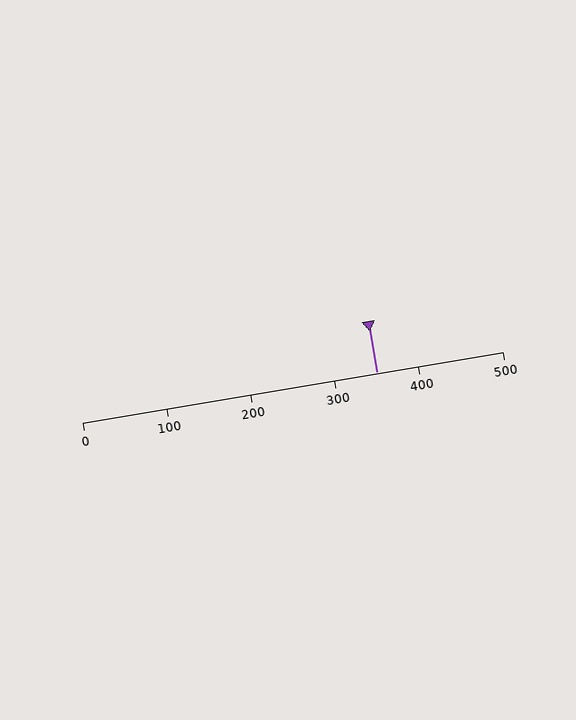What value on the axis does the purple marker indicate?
The marker indicates approximately 350.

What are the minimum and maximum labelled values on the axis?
The axis runs from 0 to 500.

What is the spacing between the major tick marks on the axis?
The major ticks are spaced 100 apart.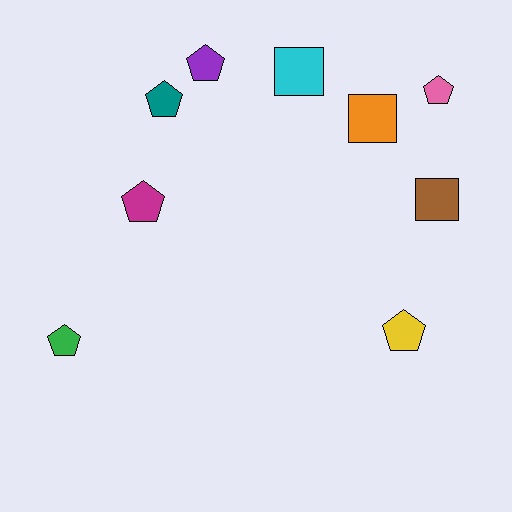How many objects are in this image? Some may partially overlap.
There are 9 objects.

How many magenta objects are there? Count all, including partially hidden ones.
There is 1 magenta object.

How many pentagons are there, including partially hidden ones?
There are 6 pentagons.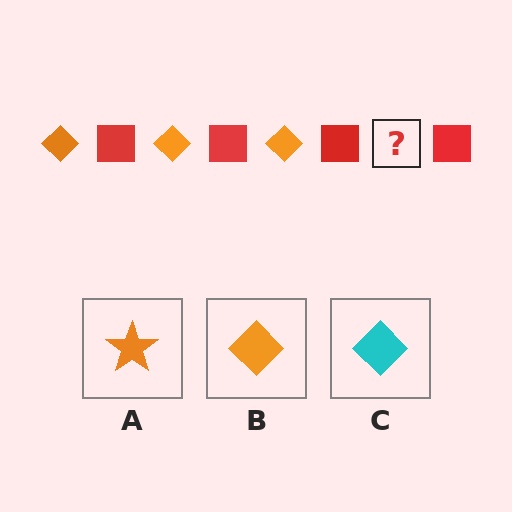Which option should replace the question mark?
Option B.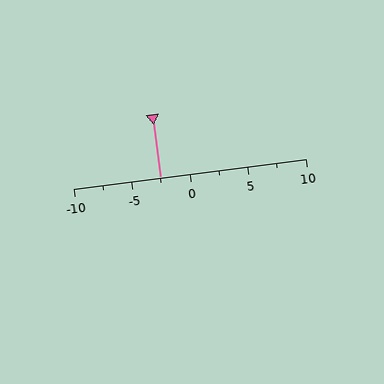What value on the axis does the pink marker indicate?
The marker indicates approximately -2.5.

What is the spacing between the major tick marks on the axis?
The major ticks are spaced 5 apart.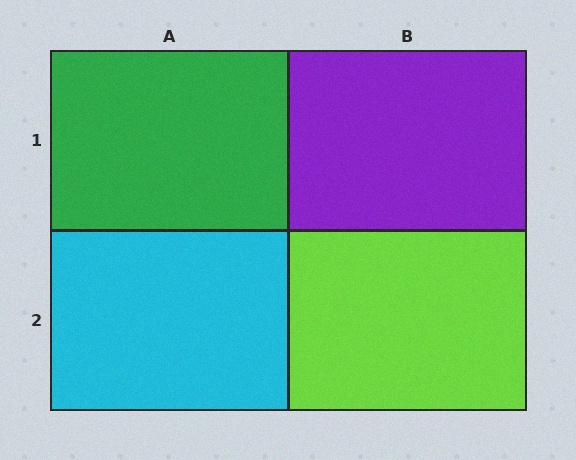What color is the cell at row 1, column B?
Purple.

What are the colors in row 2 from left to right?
Cyan, lime.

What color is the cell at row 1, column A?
Green.